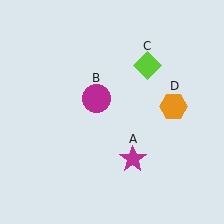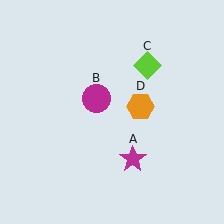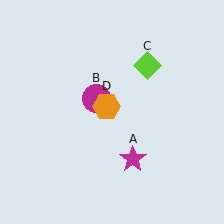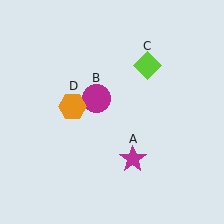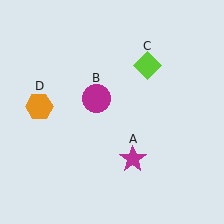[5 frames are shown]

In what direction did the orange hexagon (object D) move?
The orange hexagon (object D) moved left.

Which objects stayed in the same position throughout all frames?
Magenta star (object A) and magenta circle (object B) and lime diamond (object C) remained stationary.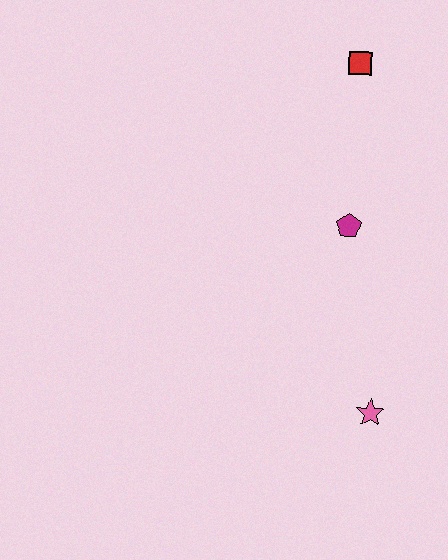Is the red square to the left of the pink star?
Yes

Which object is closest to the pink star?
The magenta pentagon is closest to the pink star.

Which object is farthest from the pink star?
The red square is farthest from the pink star.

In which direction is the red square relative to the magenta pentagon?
The red square is above the magenta pentagon.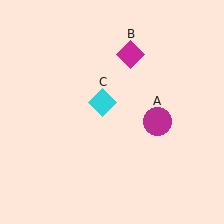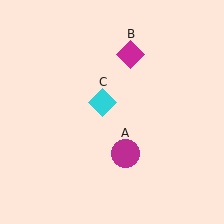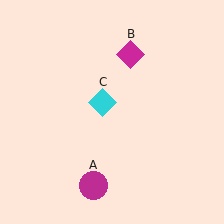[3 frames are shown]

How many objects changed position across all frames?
1 object changed position: magenta circle (object A).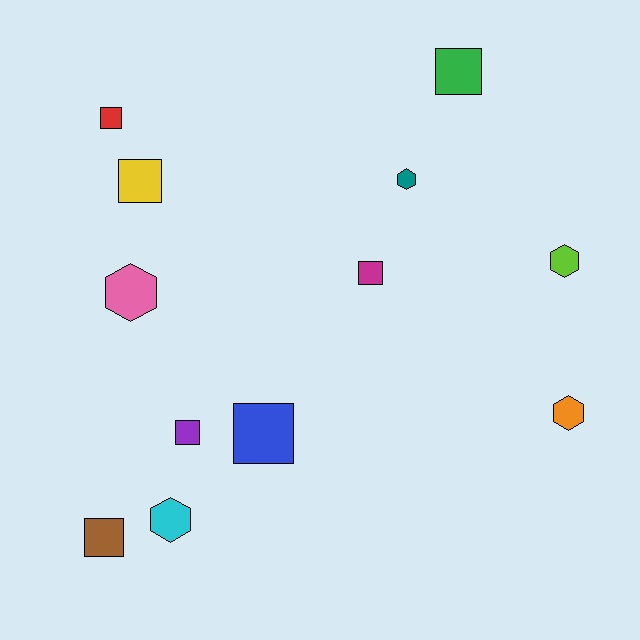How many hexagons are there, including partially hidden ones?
There are 5 hexagons.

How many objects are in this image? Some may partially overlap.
There are 12 objects.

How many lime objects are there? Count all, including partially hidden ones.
There is 1 lime object.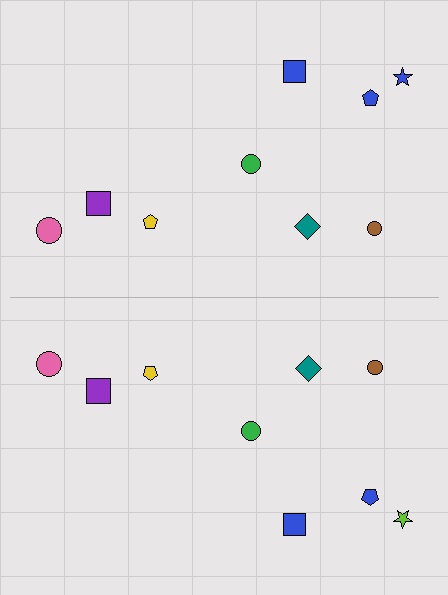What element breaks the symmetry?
The lime star on the bottom side breaks the symmetry — its mirror counterpart is blue.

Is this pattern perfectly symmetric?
No, the pattern is not perfectly symmetric. The lime star on the bottom side breaks the symmetry — its mirror counterpart is blue.